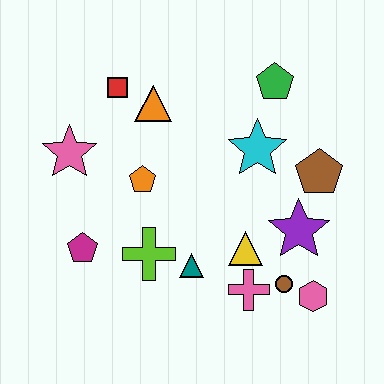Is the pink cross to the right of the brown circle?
No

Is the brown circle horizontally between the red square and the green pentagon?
No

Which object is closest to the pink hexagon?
The brown circle is closest to the pink hexagon.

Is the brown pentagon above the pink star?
No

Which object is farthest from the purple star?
The pink star is farthest from the purple star.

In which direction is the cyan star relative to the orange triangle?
The cyan star is to the right of the orange triangle.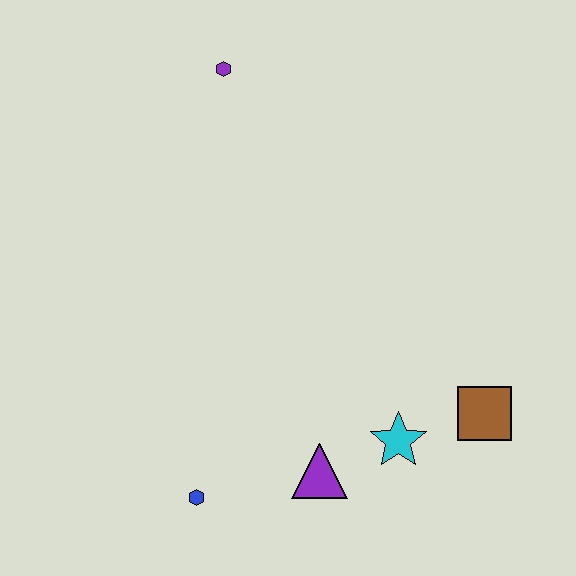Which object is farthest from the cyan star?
The purple hexagon is farthest from the cyan star.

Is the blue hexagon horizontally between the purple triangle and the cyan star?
No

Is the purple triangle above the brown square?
No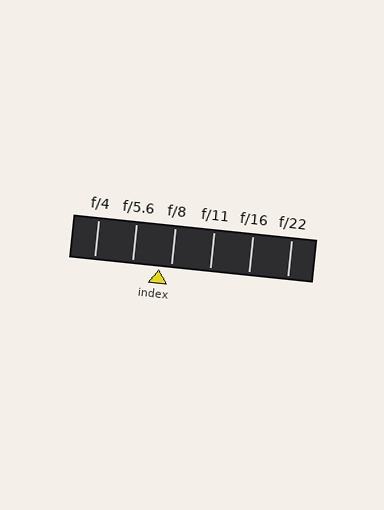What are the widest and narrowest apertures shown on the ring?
The widest aperture shown is f/4 and the narrowest is f/22.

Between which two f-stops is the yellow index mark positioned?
The index mark is between f/5.6 and f/8.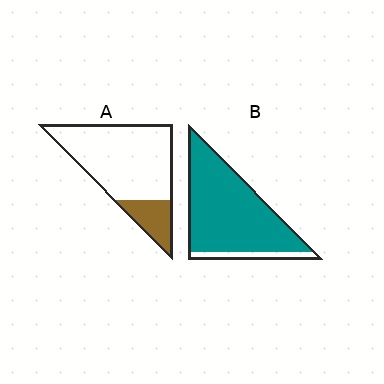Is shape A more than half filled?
No.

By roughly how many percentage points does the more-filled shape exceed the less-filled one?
By roughly 70 percentage points (B over A).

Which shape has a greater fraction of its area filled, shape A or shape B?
Shape B.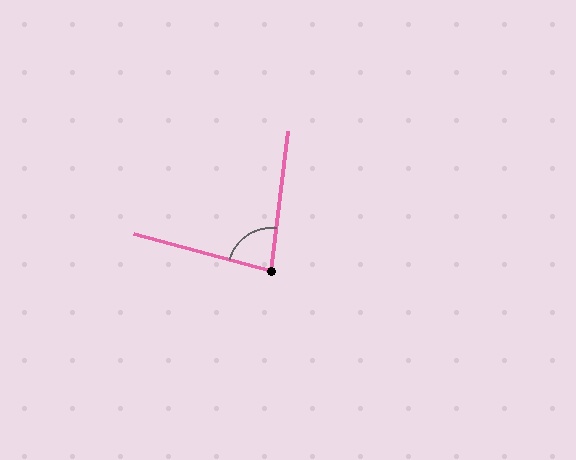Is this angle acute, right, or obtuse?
It is acute.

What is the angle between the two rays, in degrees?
Approximately 82 degrees.